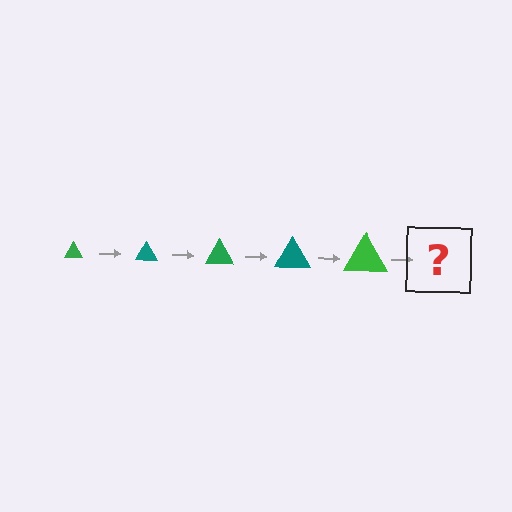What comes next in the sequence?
The next element should be a teal triangle, larger than the previous one.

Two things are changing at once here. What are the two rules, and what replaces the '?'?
The two rules are that the triangle grows larger each step and the color cycles through green and teal. The '?' should be a teal triangle, larger than the previous one.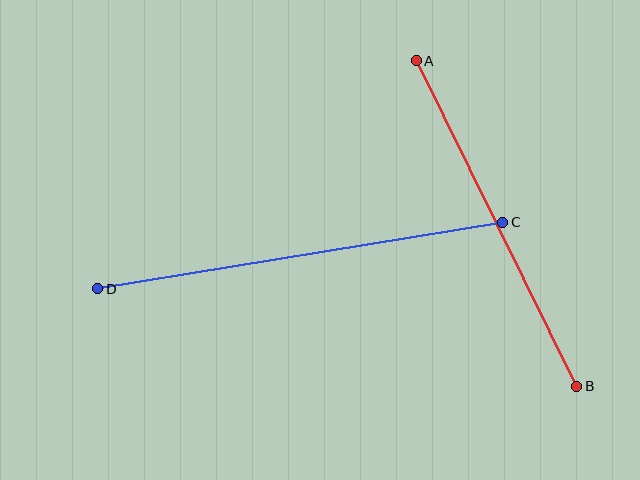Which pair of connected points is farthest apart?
Points C and D are farthest apart.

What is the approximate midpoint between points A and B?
The midpoint is at approximately (497, 223) pixels.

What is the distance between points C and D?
The distance is approximately 410 pixels.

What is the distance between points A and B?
The distance is approximately 363 pixels.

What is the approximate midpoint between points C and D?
The midpoint is at approximately (300, 256) pixels.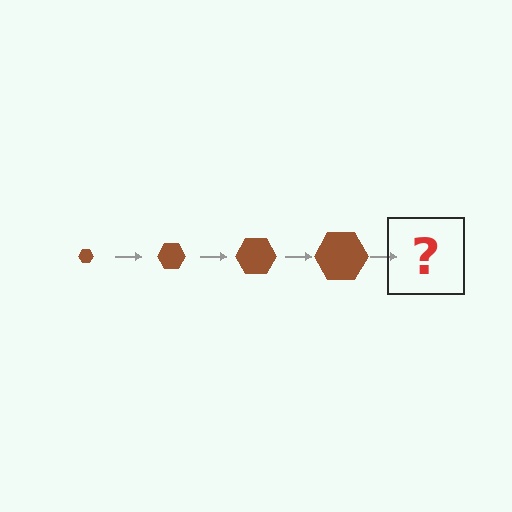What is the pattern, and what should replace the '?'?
The pattern is that the hexagon gets progressively larger each step. The '?' should be a brown hexagon, larger than the previous one.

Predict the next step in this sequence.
The next step is a brown hexagon, larger than the previous one.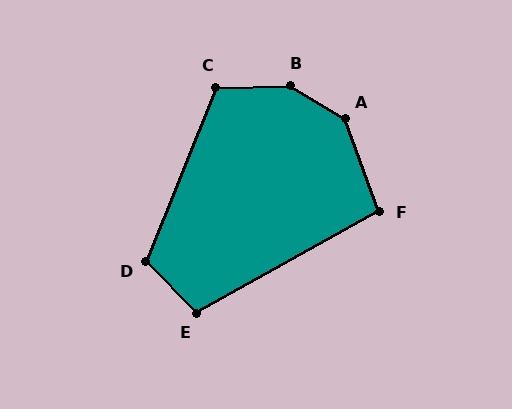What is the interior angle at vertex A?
Approximately 141 degrees (obtuse).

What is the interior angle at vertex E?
Approximately 105 degrees (obtuse).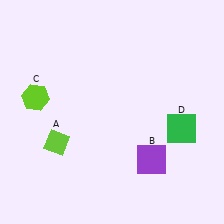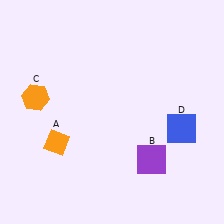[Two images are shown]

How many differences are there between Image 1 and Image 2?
There are 3 differences between the two images.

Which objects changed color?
A changed from lime to orange. C changed from lime to orange. D changed from green to blue.